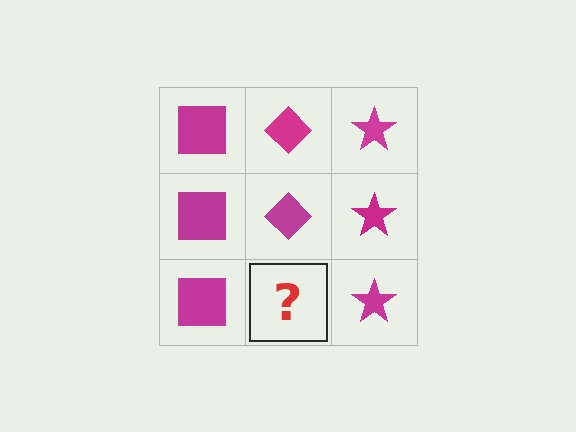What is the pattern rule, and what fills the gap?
The rule is that each column has a consistent shape. The gap should be filled with a magenta diamond.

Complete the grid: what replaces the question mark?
The question mark should be replaced with a magenta diamond.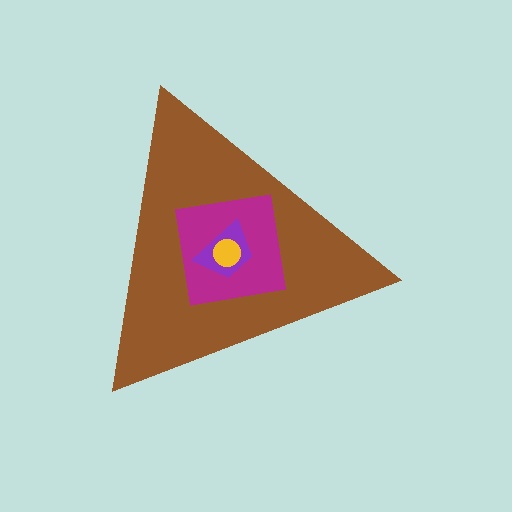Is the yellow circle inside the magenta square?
Yes.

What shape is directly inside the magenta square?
The purple trapezoid.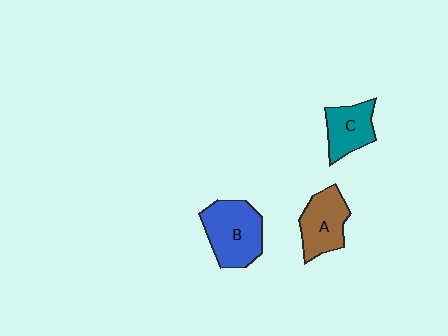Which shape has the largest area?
Shape B (blue).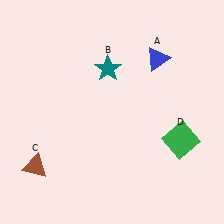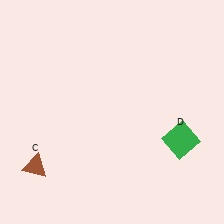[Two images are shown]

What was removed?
The blue triangle (A), the teal star (B) were removed in Image 2.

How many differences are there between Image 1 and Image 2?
There are 2 differences between the two images.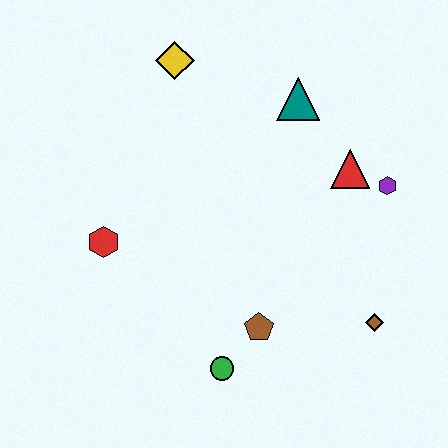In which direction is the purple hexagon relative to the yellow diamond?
The purple hexagon is to the right of the yellow diamond.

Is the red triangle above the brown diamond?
Yes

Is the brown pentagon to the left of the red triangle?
Yes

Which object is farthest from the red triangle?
The red hexagon is farthest from the red triangle.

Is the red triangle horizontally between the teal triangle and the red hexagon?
No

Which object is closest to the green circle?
The brown pentagon is closest to the green circle.